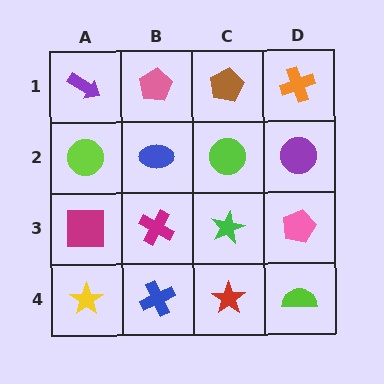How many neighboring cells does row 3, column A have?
3.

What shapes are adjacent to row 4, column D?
A pink pentagon (row 3, column D), a red star (row 4, column C).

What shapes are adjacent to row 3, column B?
A blue ellipse (row 2, column B), a blue cross (row 4, column B), a magenta square (row 3, column A), a green star (row 3, column C).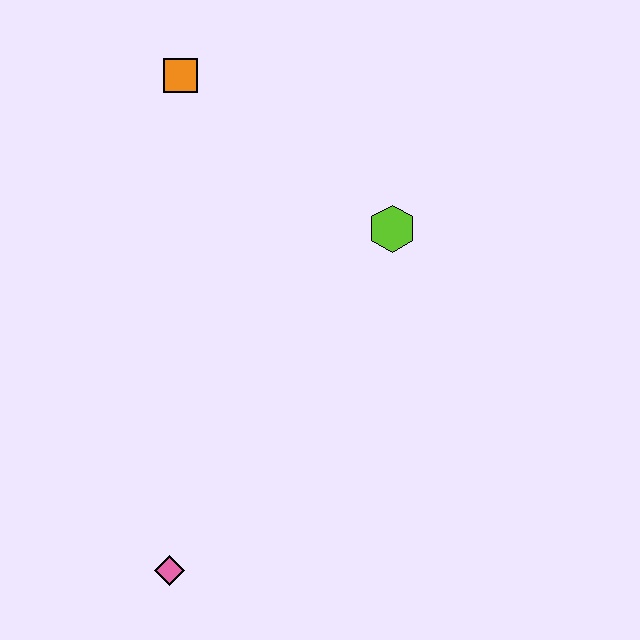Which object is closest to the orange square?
The lime hexagon is closest to the orange square.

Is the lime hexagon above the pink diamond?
Yes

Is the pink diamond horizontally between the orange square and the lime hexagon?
No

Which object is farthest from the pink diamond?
The orange square is farthest from the pink diamond.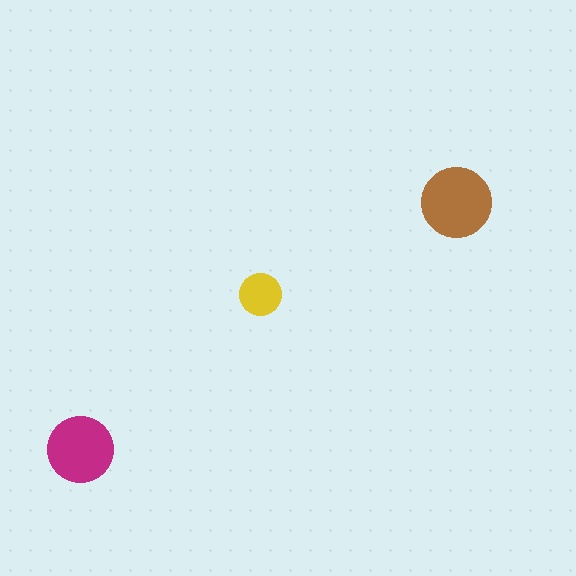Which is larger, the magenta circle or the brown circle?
The brown one.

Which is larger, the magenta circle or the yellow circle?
The magenta one.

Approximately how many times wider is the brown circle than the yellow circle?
About 1.5 times wider.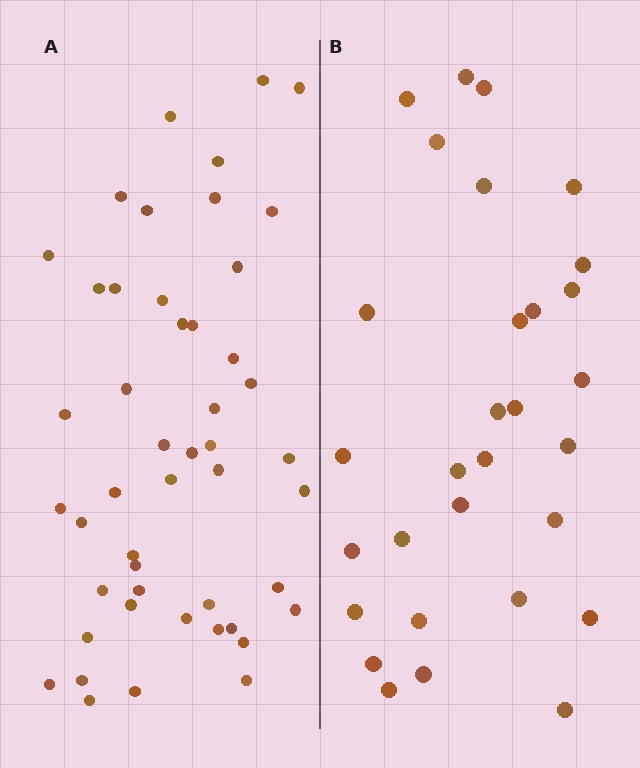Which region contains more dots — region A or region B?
Region A (the left region) has more dots.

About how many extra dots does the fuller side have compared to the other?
Region A has approximately 20 more dots than region B.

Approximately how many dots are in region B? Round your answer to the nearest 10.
About 30 dots.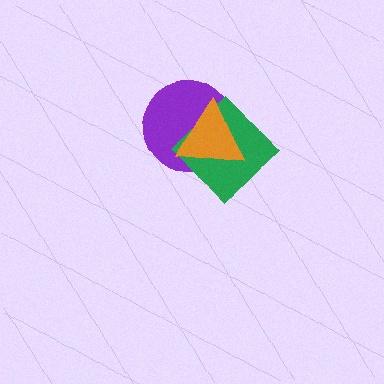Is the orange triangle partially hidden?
No, no other shape covers it.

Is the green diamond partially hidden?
Yes, it is partially covered by another shape.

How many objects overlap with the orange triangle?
2 objects overlap with the orange triangle.